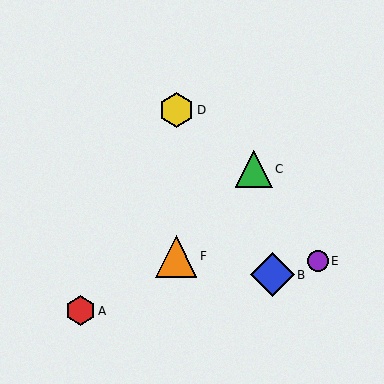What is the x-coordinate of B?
Object B is at x≈272.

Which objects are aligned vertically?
Objects D, F are aligned vertically.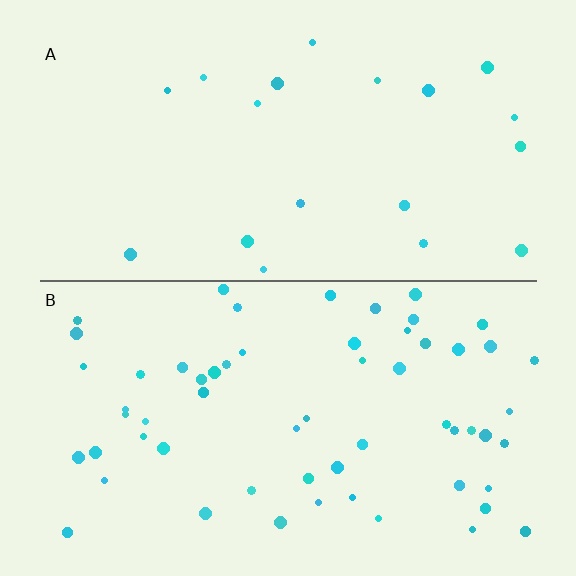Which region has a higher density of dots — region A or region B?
B (the bottom).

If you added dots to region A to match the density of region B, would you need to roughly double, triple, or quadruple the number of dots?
Approximately triple.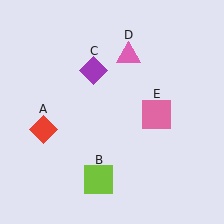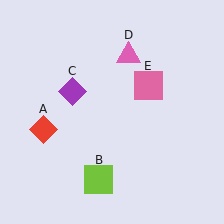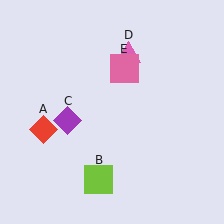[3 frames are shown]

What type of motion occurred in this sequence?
The purple diamond (object C), pink square (object E) rotated counterclockwise around the center of the scene.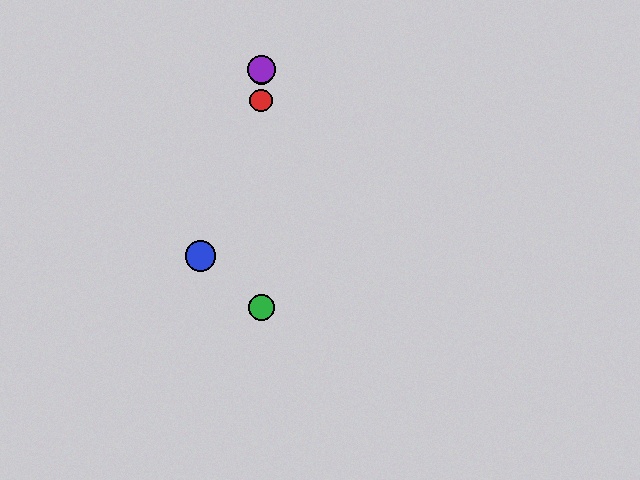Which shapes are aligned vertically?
The red circle, the green circle, the yellow circle, the purple circle are aligned vertically.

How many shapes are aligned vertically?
4 shapes (the red circle, the green circle, the yellow circle, the purple circle) are aligned vertically.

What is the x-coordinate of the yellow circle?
The yellow circle is at x≈261.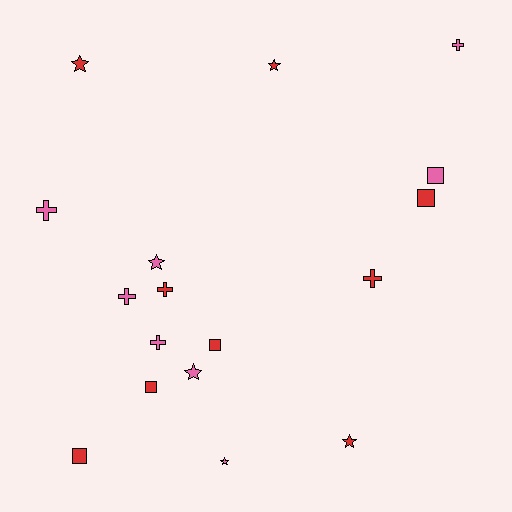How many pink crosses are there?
There are 4 pink crosses.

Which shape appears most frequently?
Star, with 6 objects.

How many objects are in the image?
There are 17 objects.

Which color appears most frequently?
Red, with 9 objects.